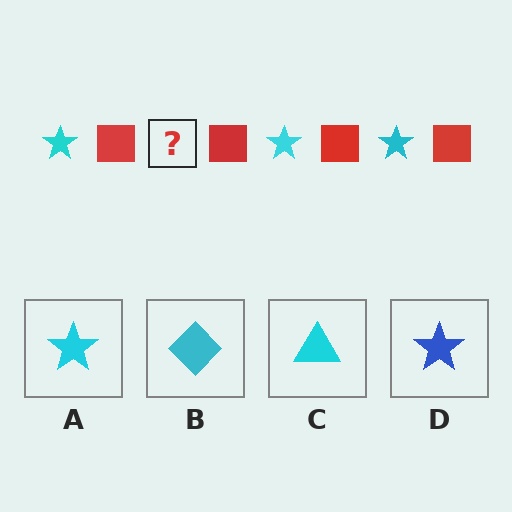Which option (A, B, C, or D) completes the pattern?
A.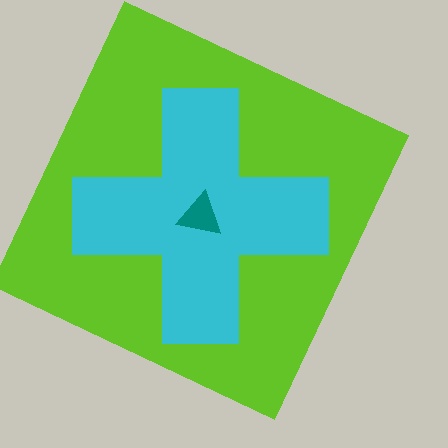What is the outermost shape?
The lime square.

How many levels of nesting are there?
3.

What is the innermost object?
The teal triangle.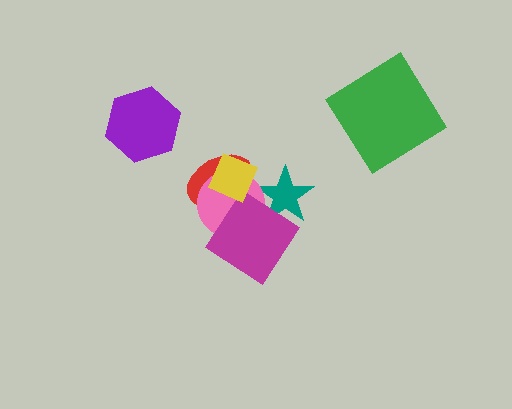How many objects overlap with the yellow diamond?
2 objects overlap with the yellow diamond.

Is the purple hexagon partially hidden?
No, no other shape covers it.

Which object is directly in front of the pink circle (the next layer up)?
The magenta diamond is directly in front of the pink circle.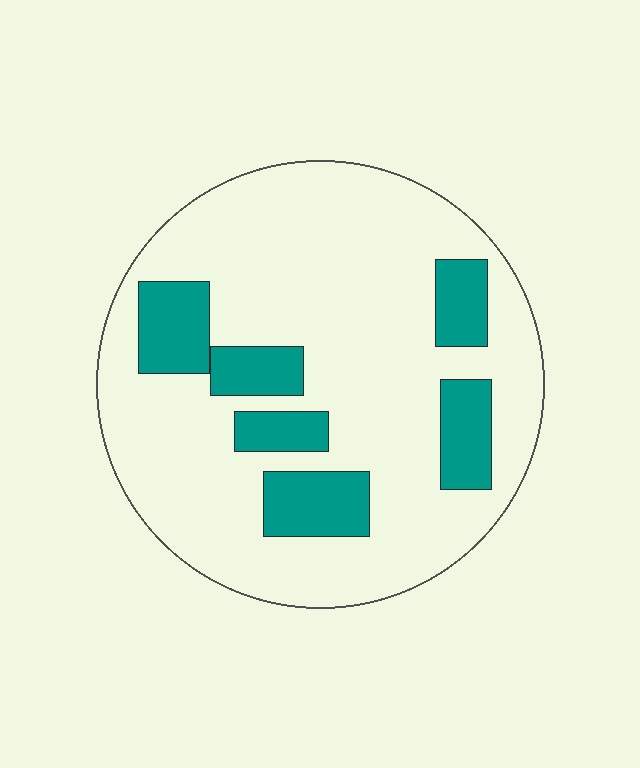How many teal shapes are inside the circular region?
6.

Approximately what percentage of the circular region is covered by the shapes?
Approximately 20%.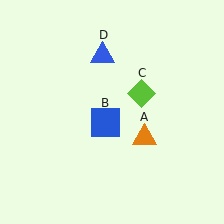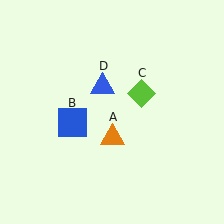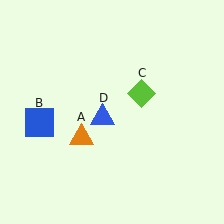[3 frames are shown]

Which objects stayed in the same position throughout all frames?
Lime diamond (object C) remained stationary.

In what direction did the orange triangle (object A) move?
The orange triangle (object A) moved left.